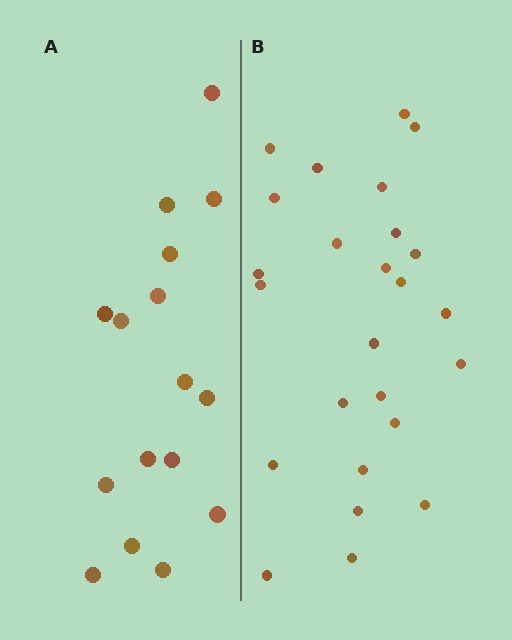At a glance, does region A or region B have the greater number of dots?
Region B (the right region) has more dots.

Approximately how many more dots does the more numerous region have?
Region B has roughly 8 or so more dots than region A.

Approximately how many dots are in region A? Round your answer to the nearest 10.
About 20 dots. (The exact count is 16, which rounds to 20.)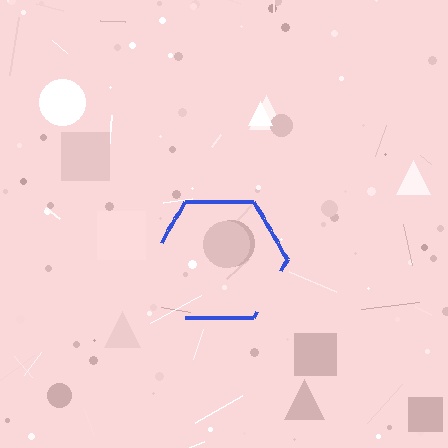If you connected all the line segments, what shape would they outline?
They would outline a hexagon.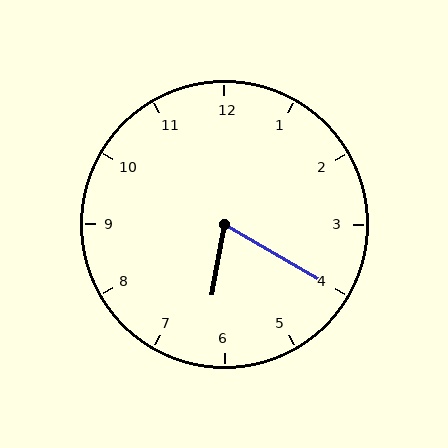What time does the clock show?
6:20.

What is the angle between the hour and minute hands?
Approximately 70 degrees.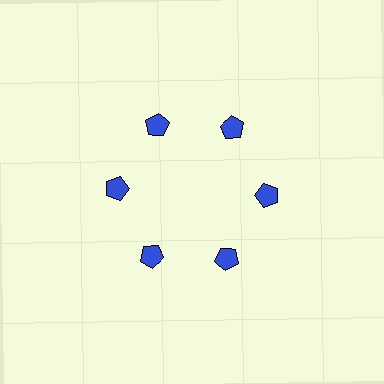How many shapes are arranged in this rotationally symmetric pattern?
There are 6 shapes, arranged in 6 groups of 1.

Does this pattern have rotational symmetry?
Yes, this pattern has 6-fold rotational symmetry. It looks the same after rotating 60 degrees around the center.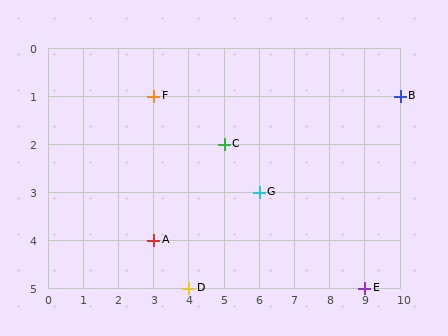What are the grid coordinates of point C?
Point C is at grid coordinates (5, 2).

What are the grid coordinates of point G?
Point G is at grid coordinates (6, 3).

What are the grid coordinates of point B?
Point B is at grid coordinates (10, 1).